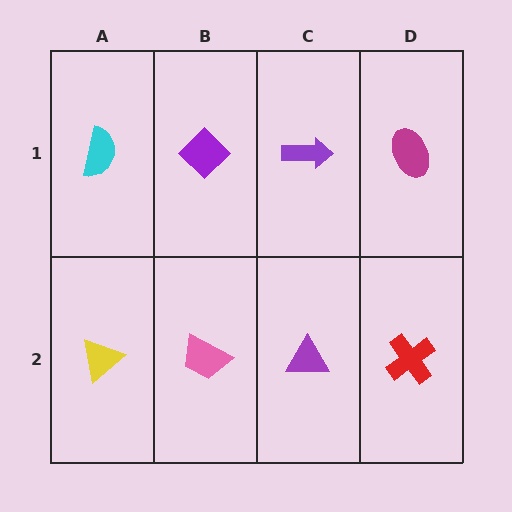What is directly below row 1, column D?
A red cross.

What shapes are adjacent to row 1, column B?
A pink trapezoid (row 2, column B), a cyan semicircle (row 1, column A), a purple arrow (row 1, column C).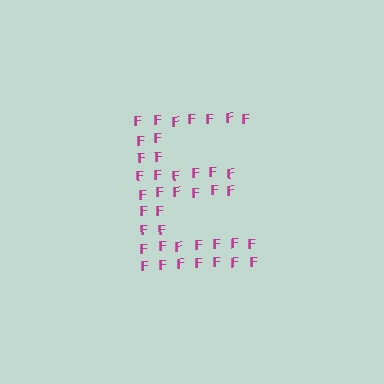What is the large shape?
The large shape is the letter E.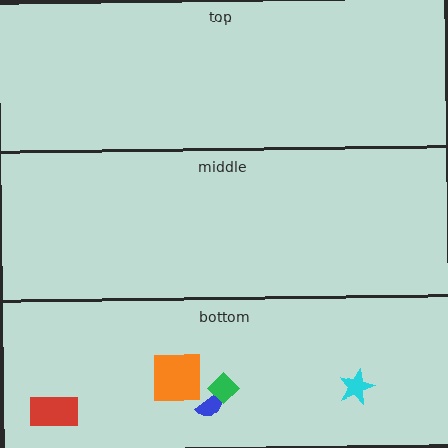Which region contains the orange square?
The bottom region.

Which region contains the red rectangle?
The bottom region.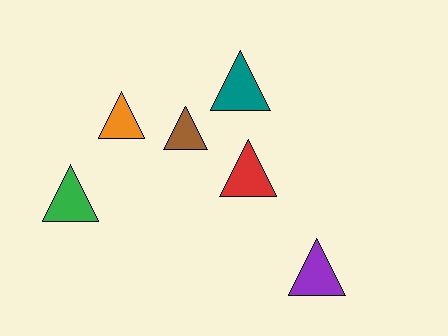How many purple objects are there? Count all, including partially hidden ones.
There is 1 purple object.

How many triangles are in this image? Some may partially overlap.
There are 6 triangles.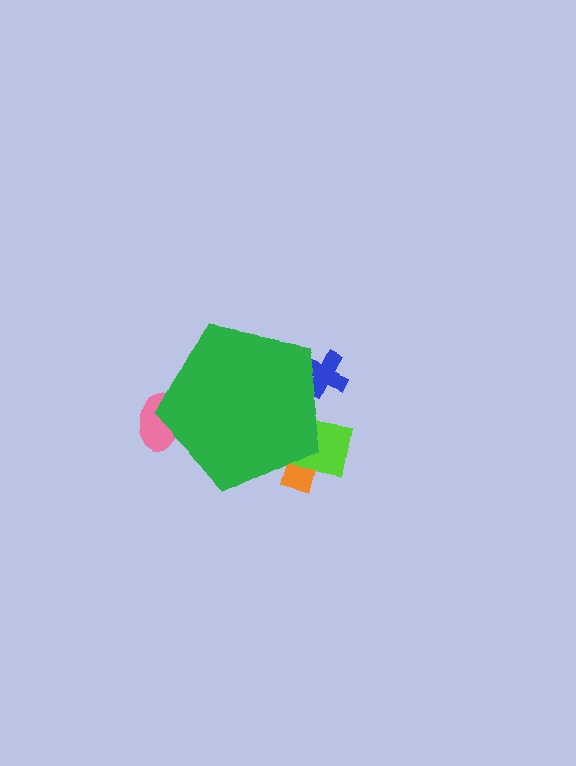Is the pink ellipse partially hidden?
Yes, the pink ellipse is partially hidden behind the green pentagon.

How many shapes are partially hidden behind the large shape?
4 shapes are partially hidden.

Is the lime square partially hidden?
Yes, the lime square is partially hidden behind the green pentagon.